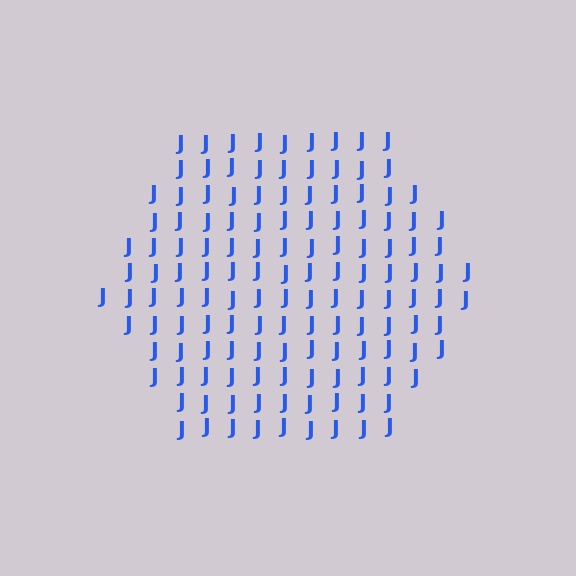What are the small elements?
The small elements are letter J's.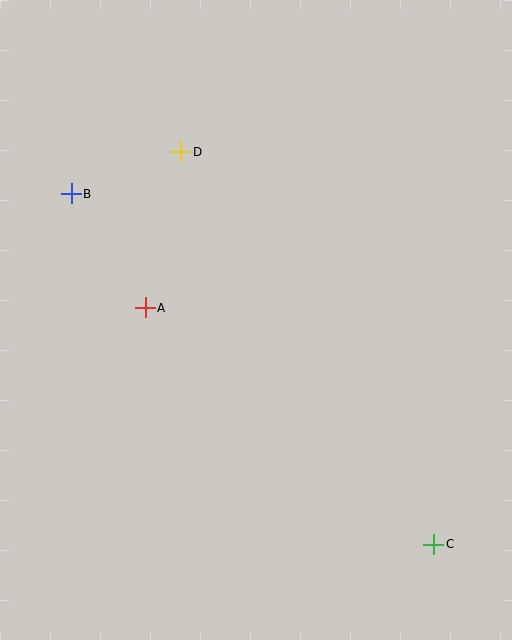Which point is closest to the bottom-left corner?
Point A is closest to the bottom-left corner.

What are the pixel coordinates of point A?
Point A is at (145, 308).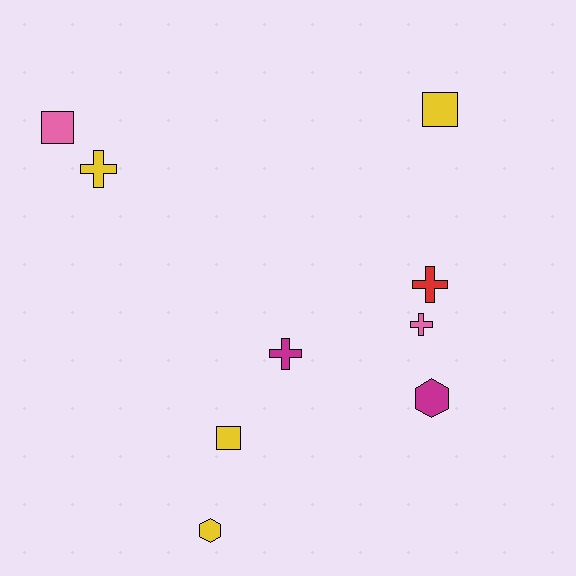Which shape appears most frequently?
Cross, with 4 objects.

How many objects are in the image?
There are 9 objects.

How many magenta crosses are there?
There is 1 magenta cross.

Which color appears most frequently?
Yellow, with 4 objects.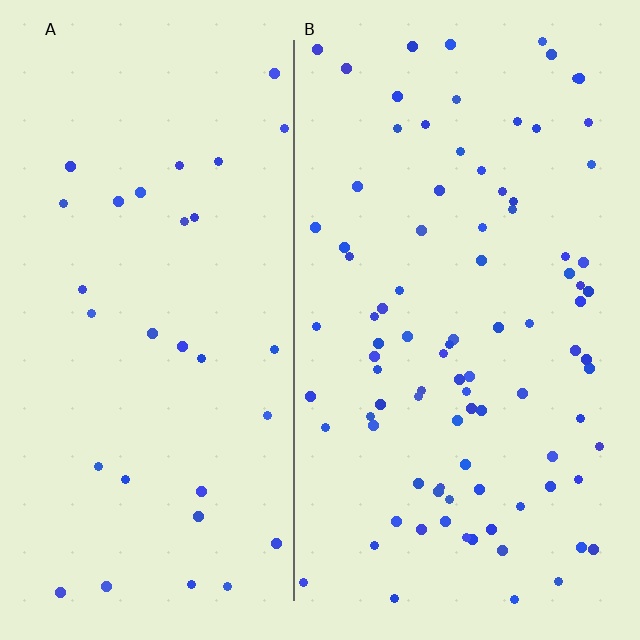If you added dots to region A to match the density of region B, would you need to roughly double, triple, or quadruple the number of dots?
Approximately triple.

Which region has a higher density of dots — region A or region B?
B (the right).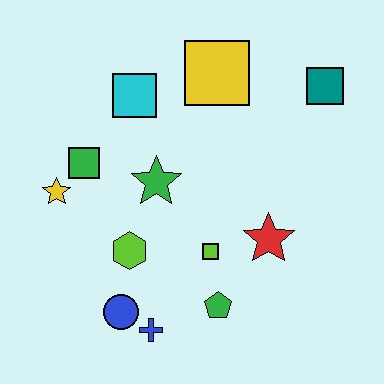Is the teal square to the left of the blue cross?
No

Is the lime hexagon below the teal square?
Yes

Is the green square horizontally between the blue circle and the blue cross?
No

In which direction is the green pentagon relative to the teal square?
The green pentagon is below the teal square.